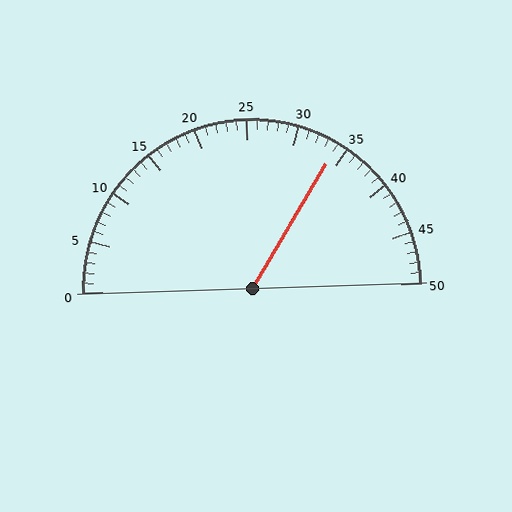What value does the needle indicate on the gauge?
The needle indicates approximately 34.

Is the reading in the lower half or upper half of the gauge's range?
The reading is in the upper half of the range (0 to 50).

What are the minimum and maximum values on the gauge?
The gauge ranges from 0 to 50.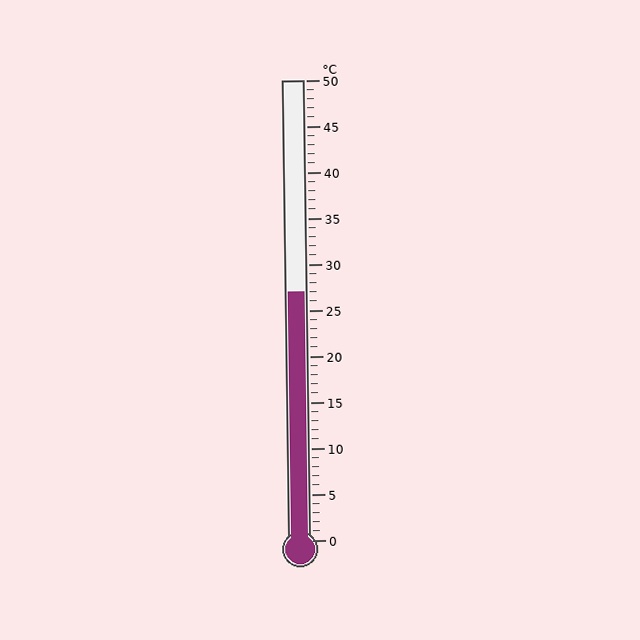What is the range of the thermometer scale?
The thermometer scale ranges from 0°C to 50°C.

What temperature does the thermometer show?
The thermometer shows approximately 27°C.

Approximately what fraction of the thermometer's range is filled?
The thermometer is filled to approximately 55% of its range.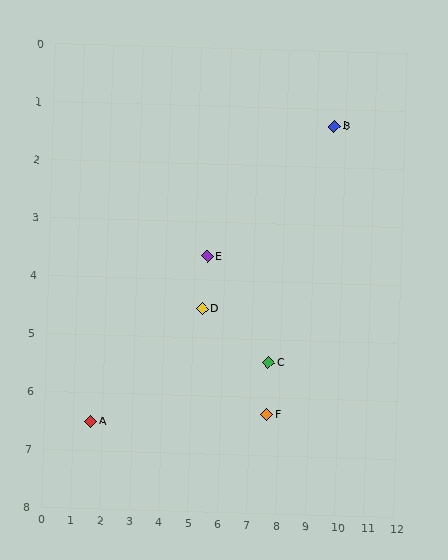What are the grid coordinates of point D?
Point D is at approximately (5.3, 4.5).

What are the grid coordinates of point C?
Point C is at approximately (7.6, 5.4).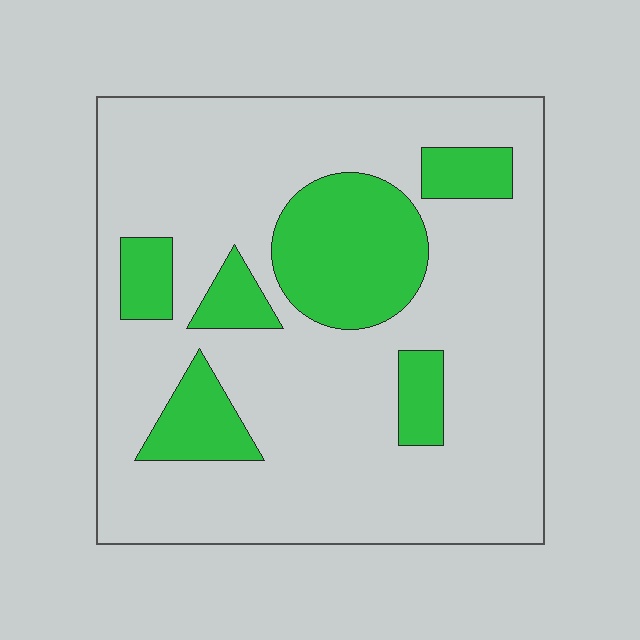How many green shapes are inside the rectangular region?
6.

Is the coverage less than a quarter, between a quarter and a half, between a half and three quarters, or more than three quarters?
Less than a quarter.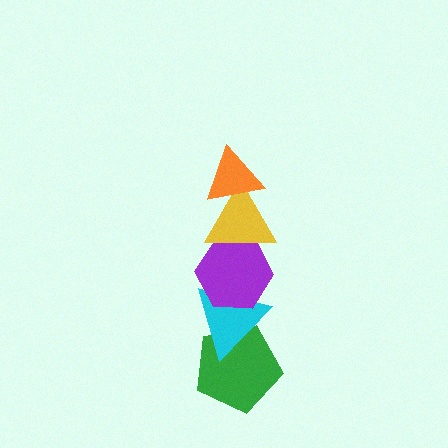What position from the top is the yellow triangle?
The yellow triangle is 2nd from the top.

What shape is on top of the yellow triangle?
The orange triangle is on top of the yellow triangle.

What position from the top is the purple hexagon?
The purple hexagon is 3rd from the top.